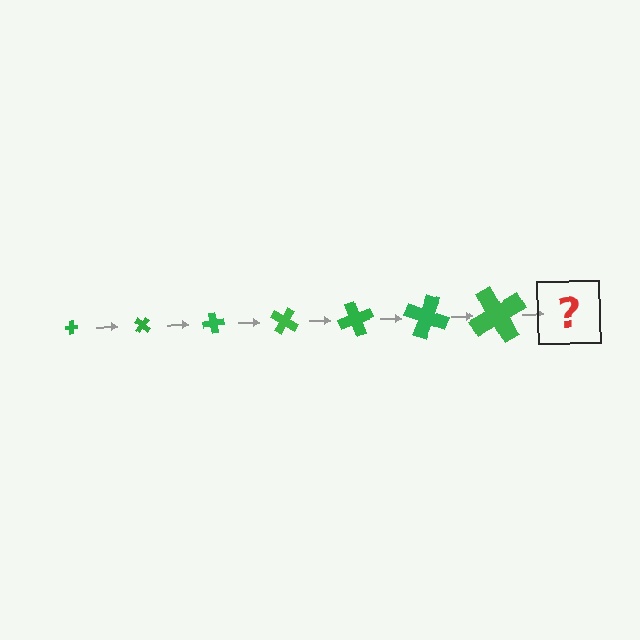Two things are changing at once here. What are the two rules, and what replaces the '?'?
The two rules are that the cross grows larger each step and it rotates 40 degrees each step. The '?' should be a cross, larger than the previous one and rotated 280 degrees from the start.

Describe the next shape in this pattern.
It should be a cross, larger than the previous one and rotated 280 degrees from the start.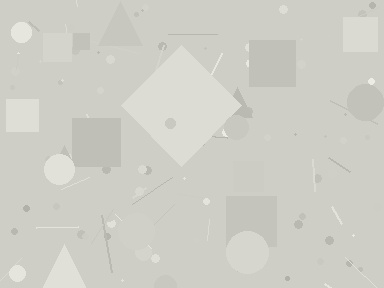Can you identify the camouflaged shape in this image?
The camouflaged shape is a diamond.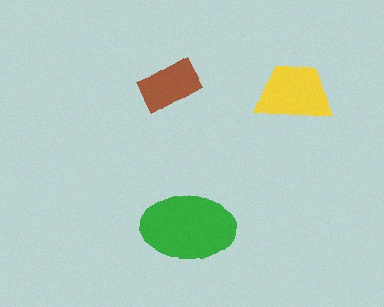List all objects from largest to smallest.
The green ellipse, the yellow trapezoid, the brown rectangle.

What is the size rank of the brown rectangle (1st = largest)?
3rd.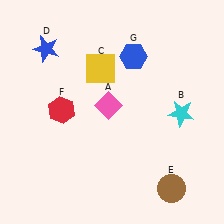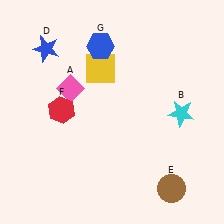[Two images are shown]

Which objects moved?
The objects that moved are: the pink diamond (A), the blue hexagon (G).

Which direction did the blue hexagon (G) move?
The blue hexagon (G) moved left.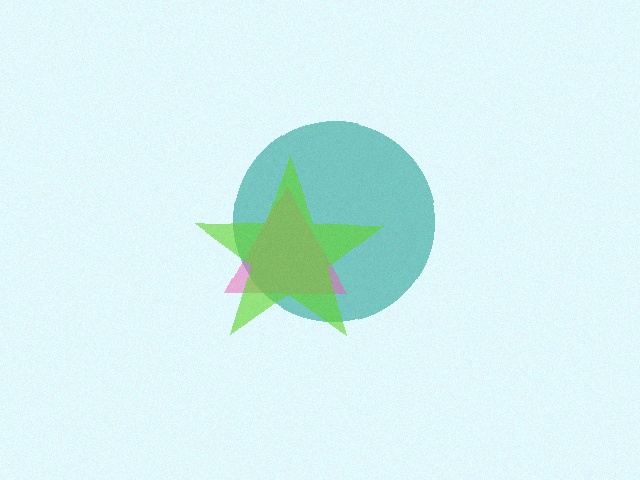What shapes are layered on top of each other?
The layered shapes are: a teal circle, a pink triangle, a lime star.